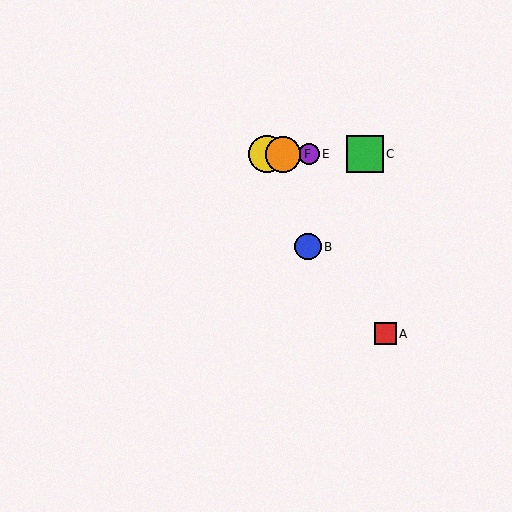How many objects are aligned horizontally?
4 objects (C, D, E, F) are aligned horizontally.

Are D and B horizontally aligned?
No, D is at y≈154 and B is at y≈247.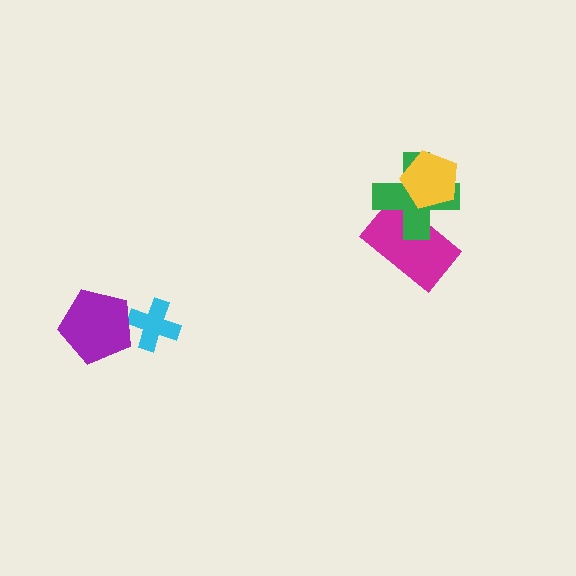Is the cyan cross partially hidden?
Yes, it is partially covered by another shape.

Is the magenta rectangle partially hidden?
Yes, it is partially covered by another shape.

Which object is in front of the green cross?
The yellow pentagon is in front of the green cross.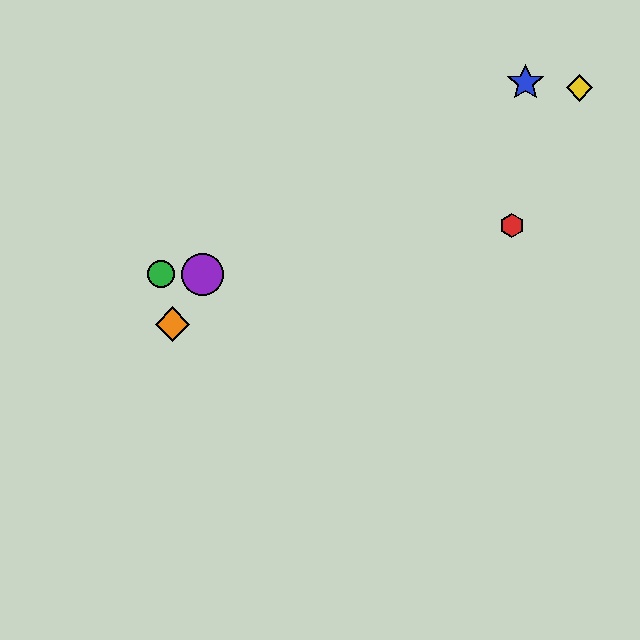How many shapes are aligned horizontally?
2 shapes (the green circle, the purple circle) are aligned horizontally.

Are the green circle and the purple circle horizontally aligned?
Yes, both are at y≈274.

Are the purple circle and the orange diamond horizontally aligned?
No, the purple circle is at y≈274 and the orange diamond is at y≈324.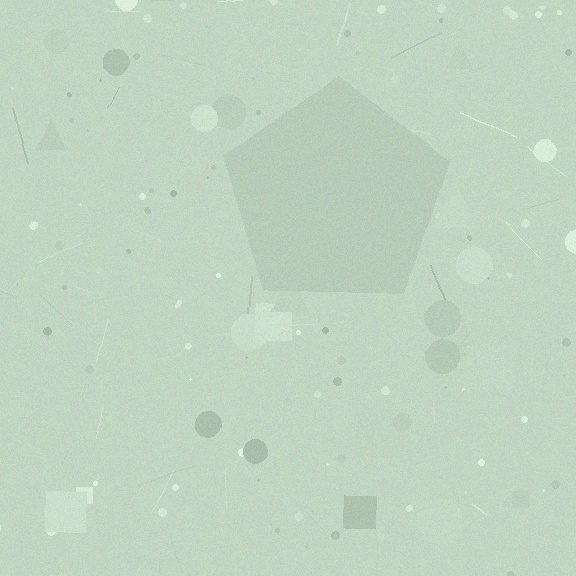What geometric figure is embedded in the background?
A pentagon is embedded in the background.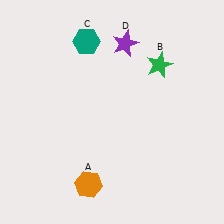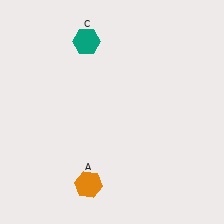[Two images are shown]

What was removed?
The purple star (D), the green star (B) were removed in Image 2.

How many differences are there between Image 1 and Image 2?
There are 2 differences between the two images.